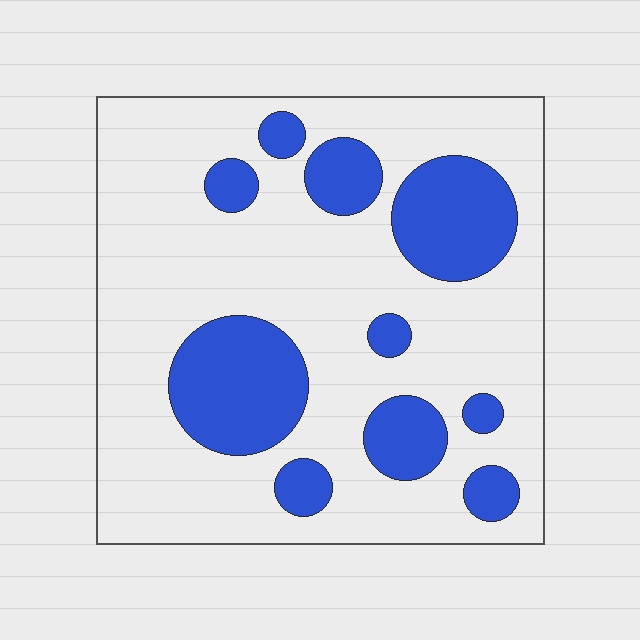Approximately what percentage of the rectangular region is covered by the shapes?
Approximately 25%.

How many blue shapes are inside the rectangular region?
10.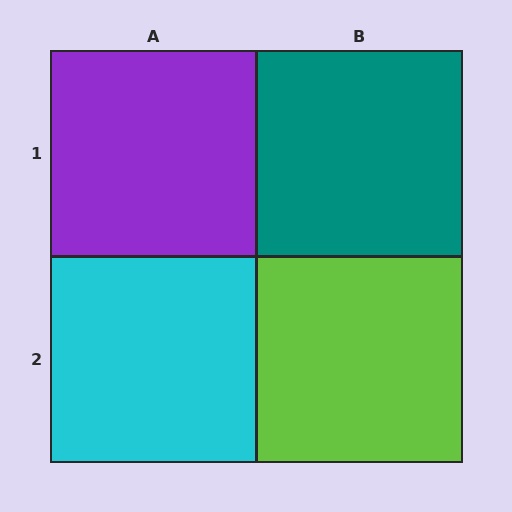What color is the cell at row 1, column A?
Purple.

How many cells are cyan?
1 cell is cyan.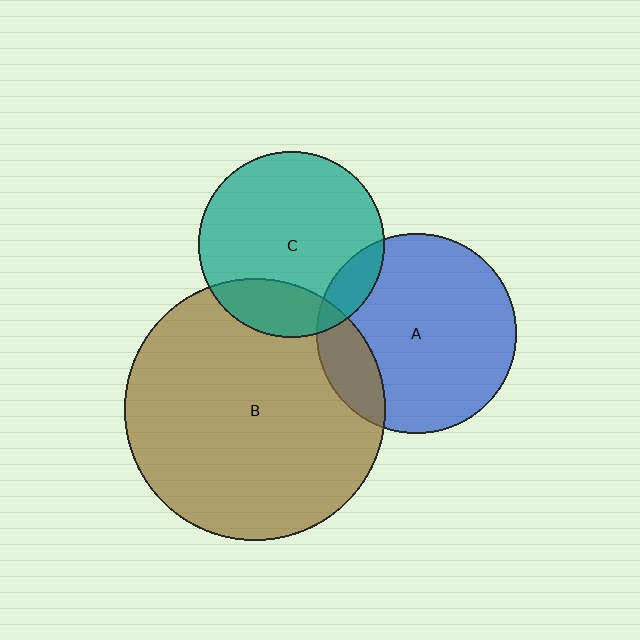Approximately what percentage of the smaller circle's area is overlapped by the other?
Approximately 20%.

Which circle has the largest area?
Circle B (brown).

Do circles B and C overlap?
Yes.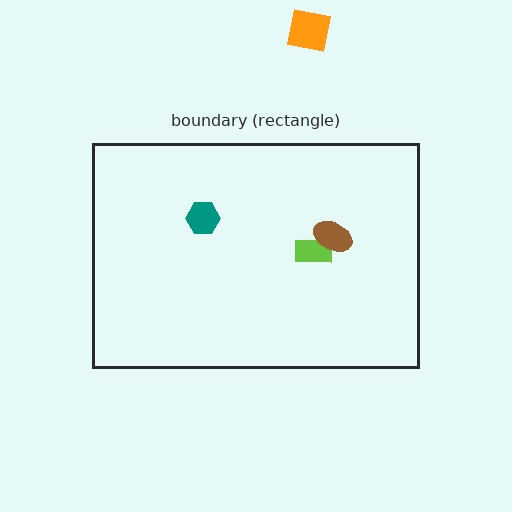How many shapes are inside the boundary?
3 inside, 1 outside.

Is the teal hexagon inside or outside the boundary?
Inside.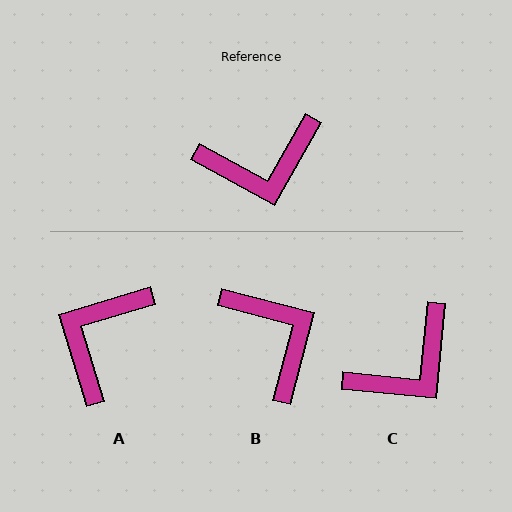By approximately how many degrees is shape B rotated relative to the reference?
Approximately 104 degrees counter-clockwise.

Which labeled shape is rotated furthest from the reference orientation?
A, about 134 degrees away.